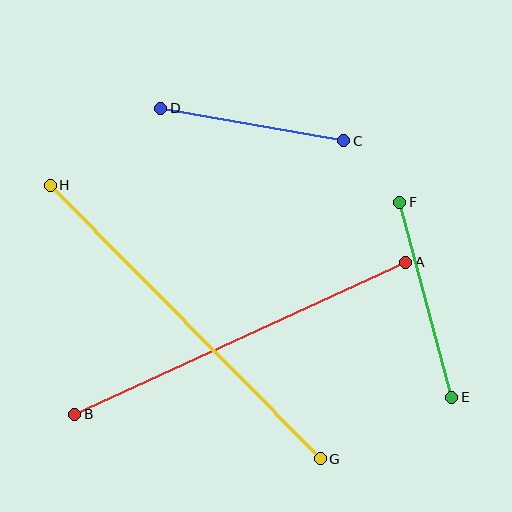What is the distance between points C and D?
The distance is approximately 186 pixels.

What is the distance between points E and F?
The distance is approximately 202 pixels.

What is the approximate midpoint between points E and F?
The midpoint is at approximately (426, 300) pixels.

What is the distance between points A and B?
The distance is approximately 364 pixels.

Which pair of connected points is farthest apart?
Points G and H are farthest apart.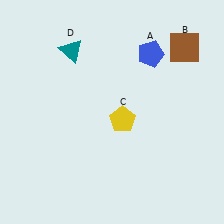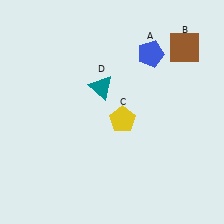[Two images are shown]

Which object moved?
The teal triangle (D) moved down.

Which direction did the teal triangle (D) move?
The teal triangle (D) moved down.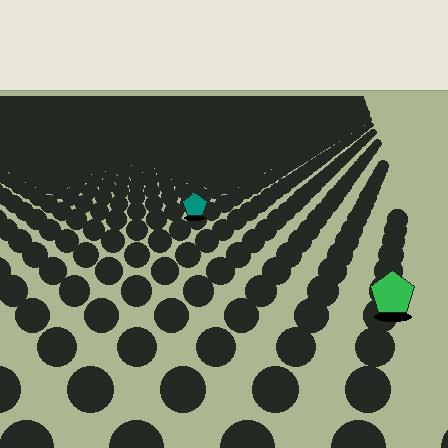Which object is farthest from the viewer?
The teal pentagon is farthest from the viewer. It appears smaller and the ground texture around it is denser.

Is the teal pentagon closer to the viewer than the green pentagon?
No. The green pentagon is closer — you can tell from the texture gradient: the ground texture is coarser near it.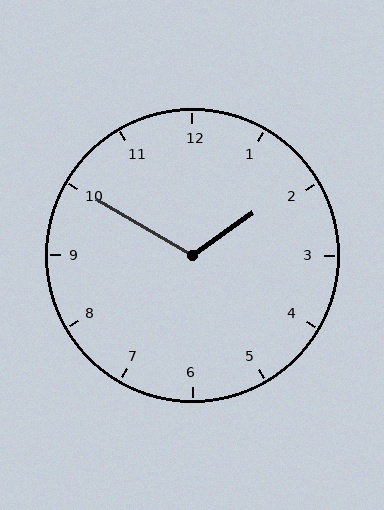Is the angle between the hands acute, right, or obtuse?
It is obtuse.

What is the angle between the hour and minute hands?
Approximately 115 degrees.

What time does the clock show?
1:50.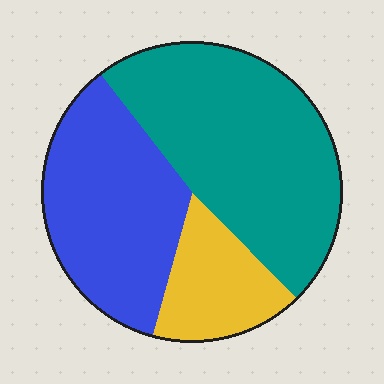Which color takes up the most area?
Teal, at roughly 50%.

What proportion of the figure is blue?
Blue takes up about one third (1/3) of the figure.